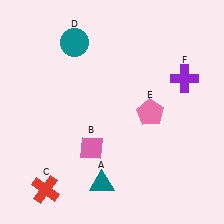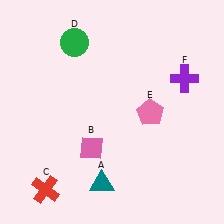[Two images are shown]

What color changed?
The circle (D) changed from teal in Image 1 to green in Image 2.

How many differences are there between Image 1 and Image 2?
There is 1 difference between the two images.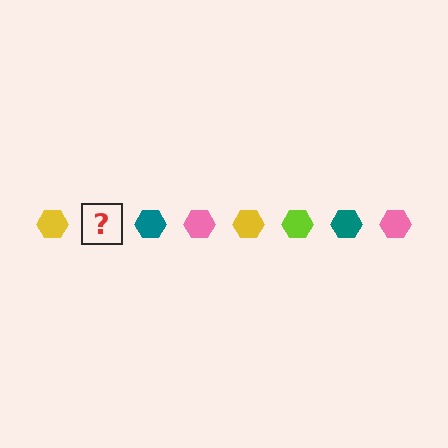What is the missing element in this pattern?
The missing element is a lime hexagon.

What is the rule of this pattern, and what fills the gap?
The rule is that the pattern cycles through yellow, lime, teal, pink hexagons. The gap should be filled with a lime hexagon.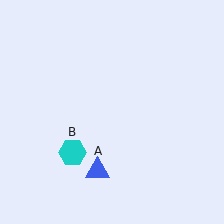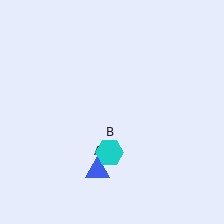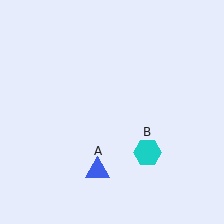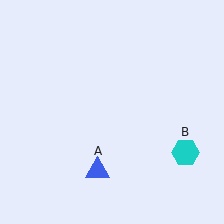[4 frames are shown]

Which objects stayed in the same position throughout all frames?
Blue triangle (object A) remained stationary.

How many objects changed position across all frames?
1 object changed position: cyan hexagon (object B).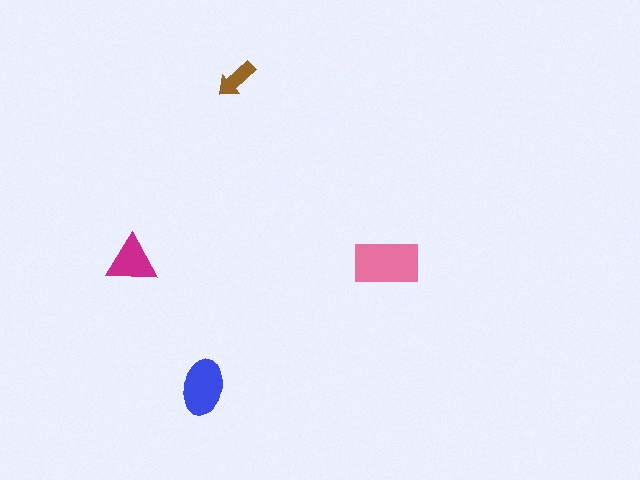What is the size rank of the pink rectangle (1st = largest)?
1st.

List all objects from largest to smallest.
The pink rectangle, the blue ellipse, the magenta triangle, the brown arrow.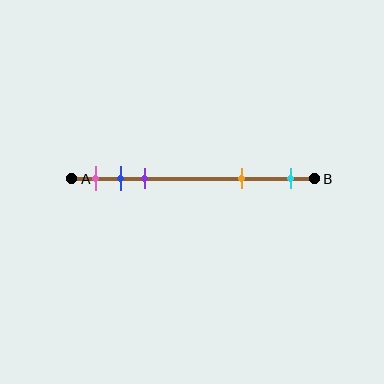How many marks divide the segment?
There are 5 marks dividing the segment.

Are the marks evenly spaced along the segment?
No, the marks are not evenly spaced.